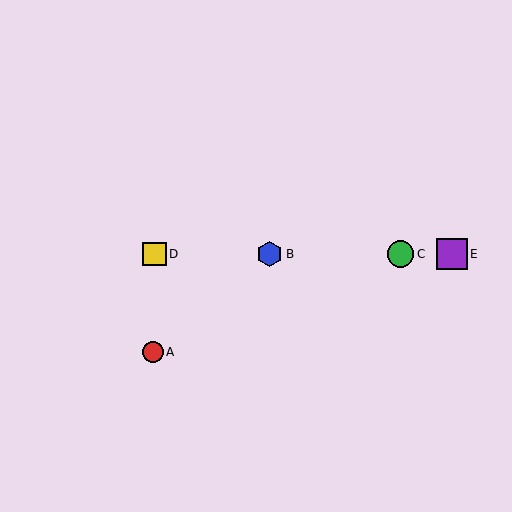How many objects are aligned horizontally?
4 objects (B, C, D, E) are aligned horizontally.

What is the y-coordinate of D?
Object D is at y≈254.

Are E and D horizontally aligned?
Yes, both are at y≈254.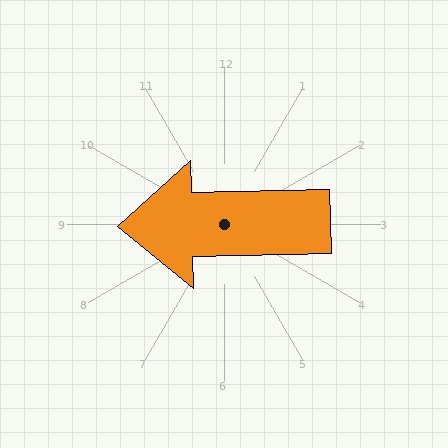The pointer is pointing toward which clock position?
Roughly 9 o'clock.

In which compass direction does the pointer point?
West.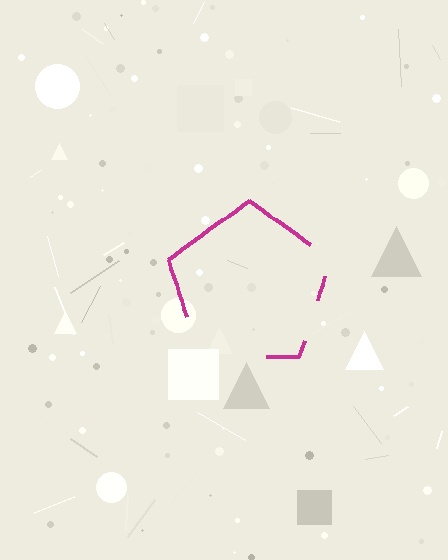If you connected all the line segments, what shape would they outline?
They would outline a pentagon.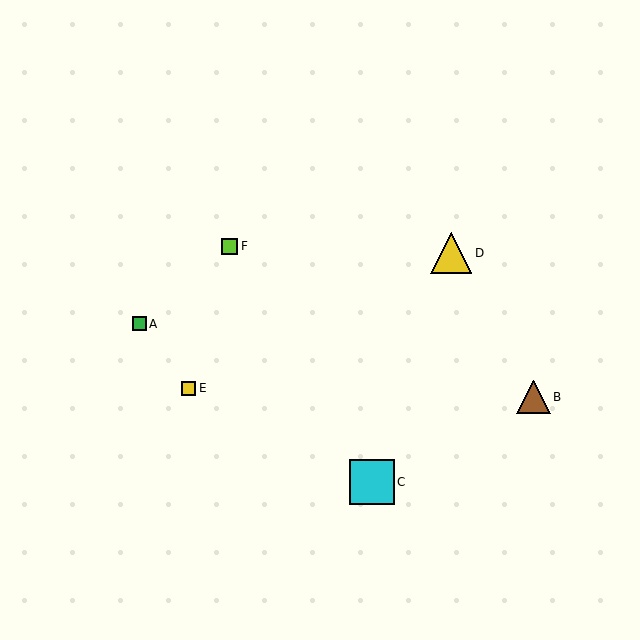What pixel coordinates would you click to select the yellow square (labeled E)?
Click at (189, 388) to select the yellow square E.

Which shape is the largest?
The cyan square (labeled C) is the largest.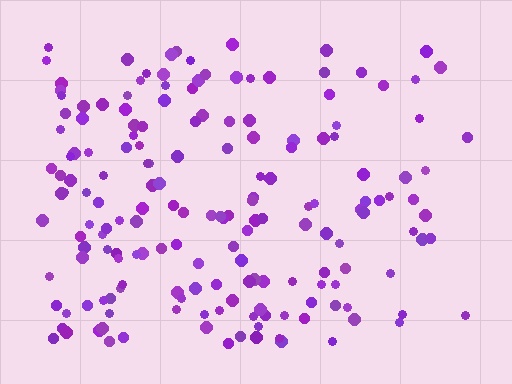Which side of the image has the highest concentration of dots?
The left.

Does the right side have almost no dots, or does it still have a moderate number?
Still a moderate number, just noticeably fewer than the left.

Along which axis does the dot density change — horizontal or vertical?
Horizontal.